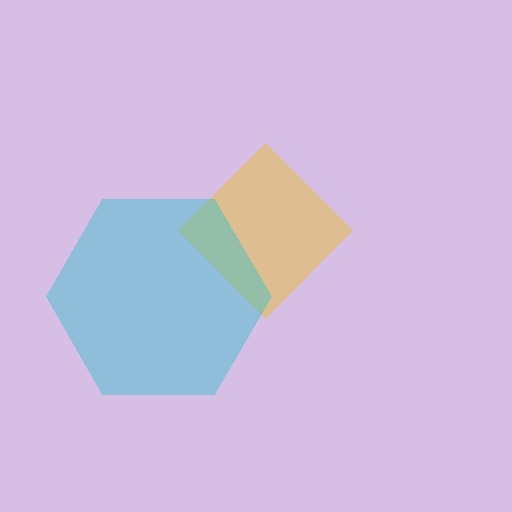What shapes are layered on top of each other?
The layered shapes are: a yellow diamond, a cyan hexagon.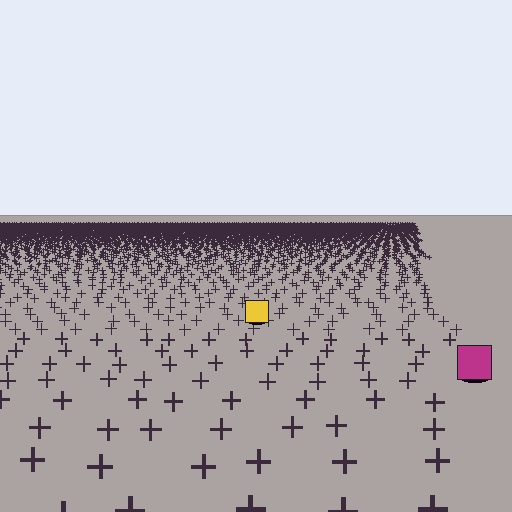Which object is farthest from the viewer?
The yellow square is farthest from the viewer. It appears smaller and the ground texture around it is denser.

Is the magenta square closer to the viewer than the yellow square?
Yes. The magenta square is closer — you can tell from the texture gradient: the ground texture is coarser near it.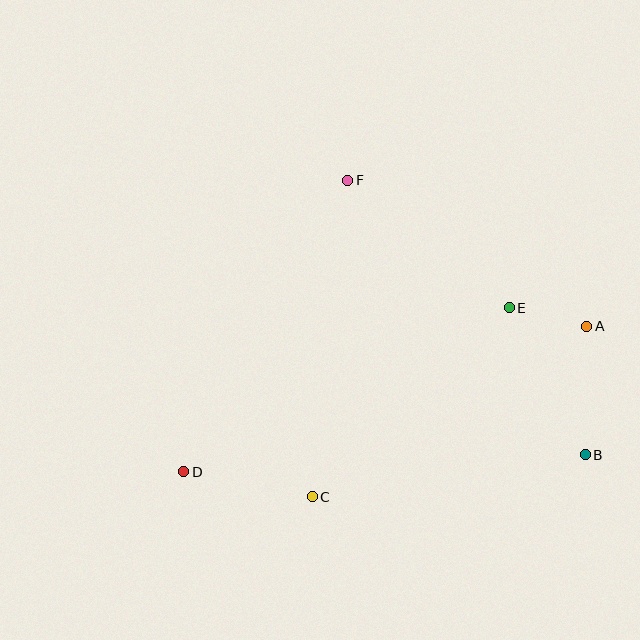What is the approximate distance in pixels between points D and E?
The distance between D and E is approximately 364 pixels.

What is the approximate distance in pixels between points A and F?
The distance between A and F is approximately 280 pixels.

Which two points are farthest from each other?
Points A and D are farthest from each other.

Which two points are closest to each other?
Points A and E are closest to each other.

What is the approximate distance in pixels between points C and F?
The distance between C and F is approximately 318 pixels.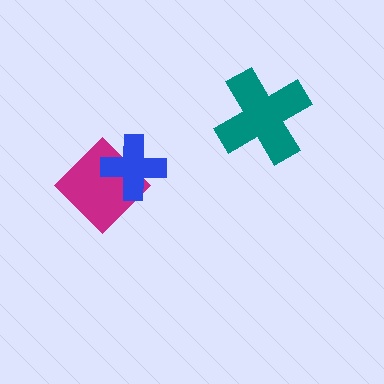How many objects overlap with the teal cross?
0 objects overlap with the teal cross.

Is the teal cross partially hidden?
No, no other shape covers it.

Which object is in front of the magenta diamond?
The blue cross is in front of the magenta diamond.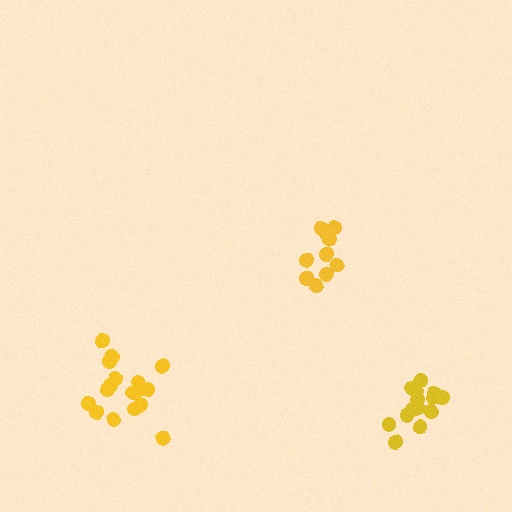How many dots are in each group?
Group 1: 14 dots, Group 2: 17 dots, Group 3: 11 dots (42 total).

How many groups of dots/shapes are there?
There are 3 groups.